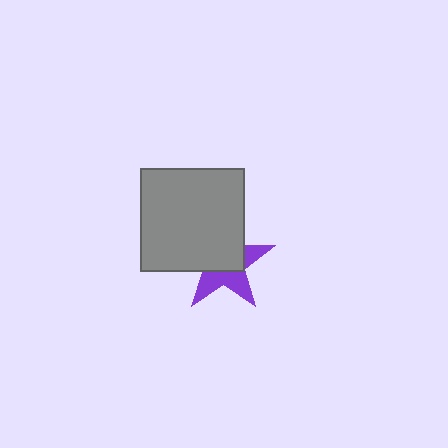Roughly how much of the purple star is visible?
A small part of it is visible (roughly 44%).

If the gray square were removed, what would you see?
You would see the complete purple star.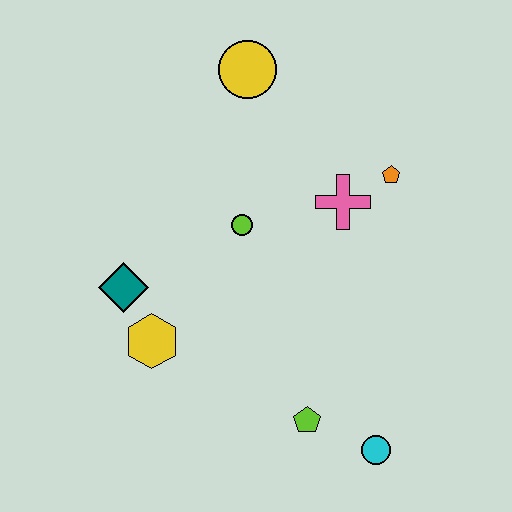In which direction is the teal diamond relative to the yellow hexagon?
The teal diamond is above the yellow hexagon.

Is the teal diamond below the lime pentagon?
No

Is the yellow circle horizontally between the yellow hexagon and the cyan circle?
Yes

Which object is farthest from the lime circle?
The cyan circle is farthest from the lime circle.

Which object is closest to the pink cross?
The orange pentagon is closest to the pink cross.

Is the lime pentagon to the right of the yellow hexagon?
Yes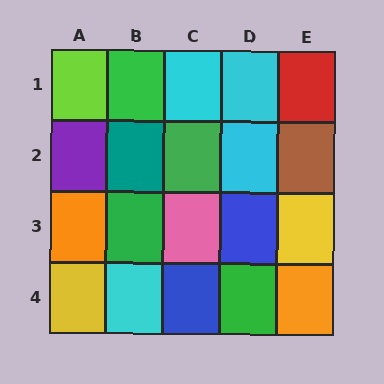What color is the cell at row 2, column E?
Brown.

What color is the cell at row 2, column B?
Teal.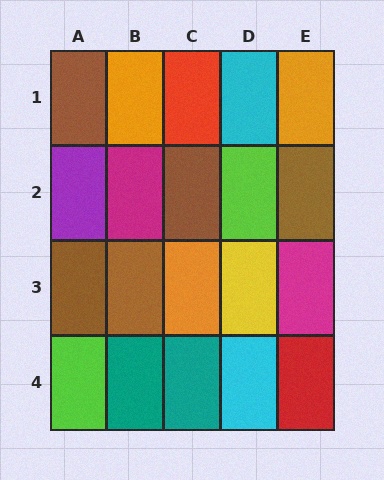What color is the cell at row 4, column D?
Cyan.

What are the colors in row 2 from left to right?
Purple, magenta, brown, lime, brown.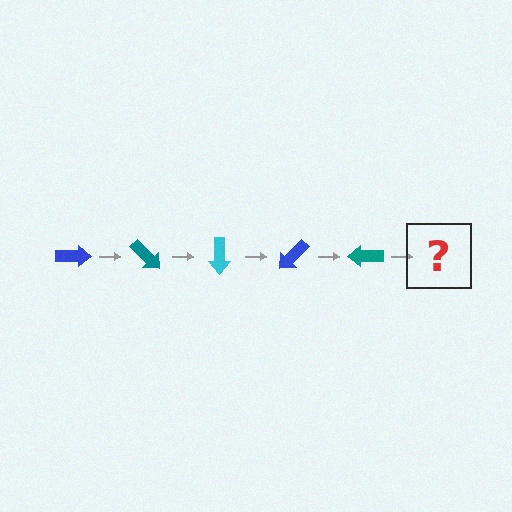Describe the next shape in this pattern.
It should be a cyan arrow, rotated 225 degrees from the start.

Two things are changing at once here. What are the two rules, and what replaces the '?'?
The two rules are that it rotates 45 degrees each step and the color cycles through blue, teal, and cyan. The '?' should be a cyan arrow, rotated 225 degrees from the start.